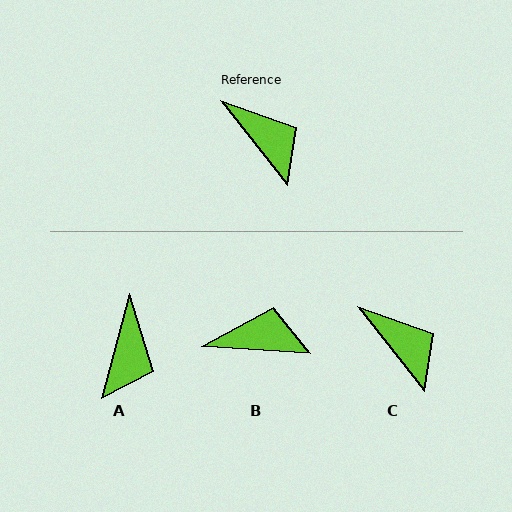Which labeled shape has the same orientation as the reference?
C.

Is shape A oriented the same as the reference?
No, it is off by about 54 degrees.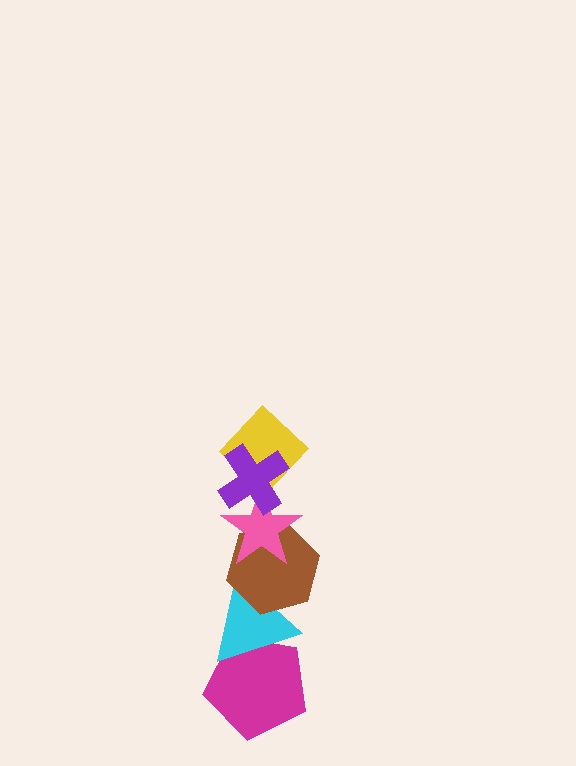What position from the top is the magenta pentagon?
The magenta pentagon is 6th from the top.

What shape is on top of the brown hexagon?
The pink star is on top of the brown hexagon.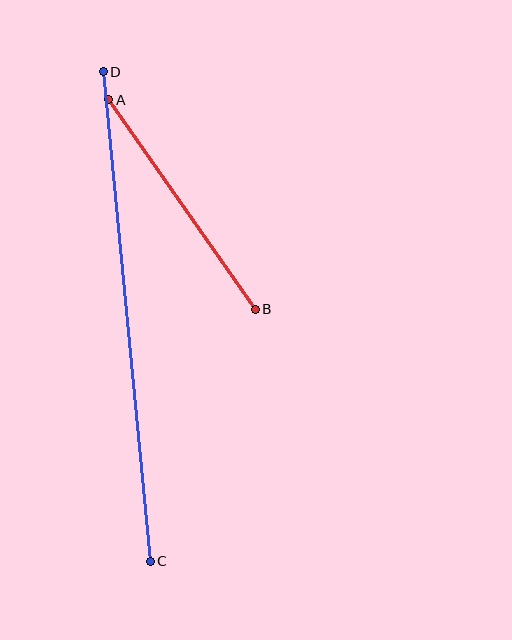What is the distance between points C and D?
The distance is approximately 492 pixels.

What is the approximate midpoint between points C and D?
The midpoint is at approximately (127, 317) pixels.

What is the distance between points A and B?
The distance is approximately 256 pixels.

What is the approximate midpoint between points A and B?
The midpoint is at approximately (182, 204) pixels.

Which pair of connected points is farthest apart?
Points C and D are farthest apart.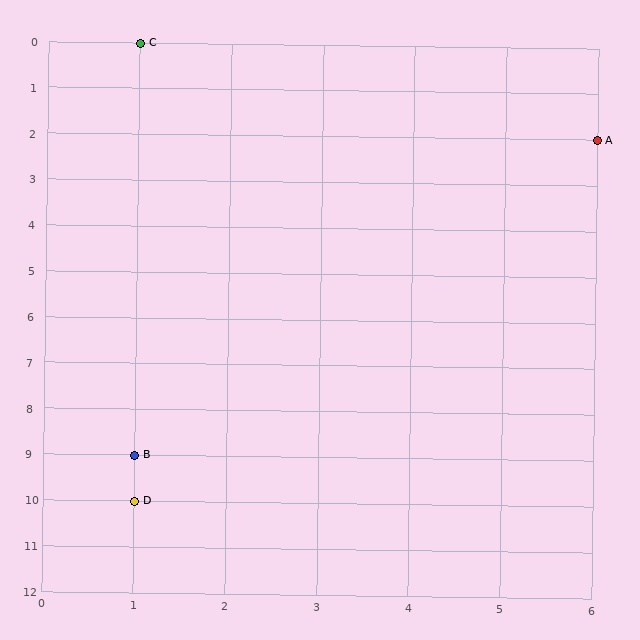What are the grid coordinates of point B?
Point B is at grid coordinates (1, 9).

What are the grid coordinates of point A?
Point A is at grid coordinates (6, 2).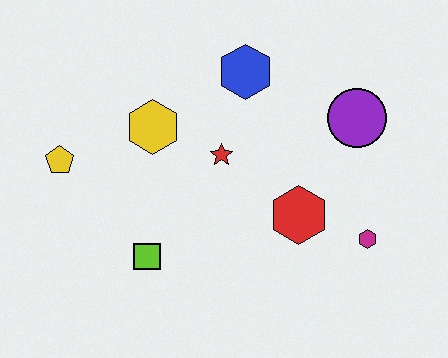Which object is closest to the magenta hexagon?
The red hexagon is closest to the magenta hexagon.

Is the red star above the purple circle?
No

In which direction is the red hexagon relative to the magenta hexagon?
The red hexagon is to the left of the magenta hexagon.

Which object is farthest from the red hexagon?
The yellow pentagon is farthest from the red hexagon.